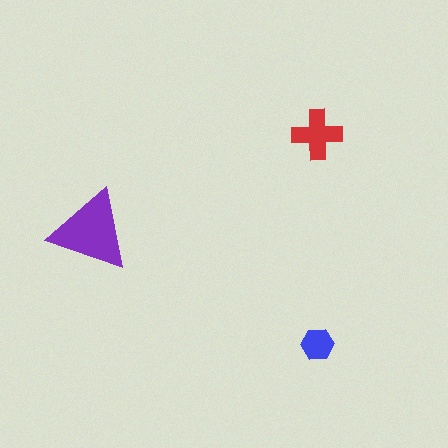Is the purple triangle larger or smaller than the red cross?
Larger.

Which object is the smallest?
The blue hexagon.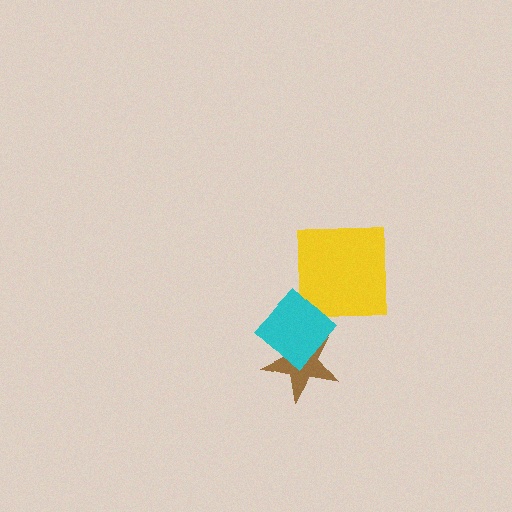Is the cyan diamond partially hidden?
No, no other shape covers it.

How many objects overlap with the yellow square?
0 objects overlap with the yellow square.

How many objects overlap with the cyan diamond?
1 object overlaps with the cyan diamond.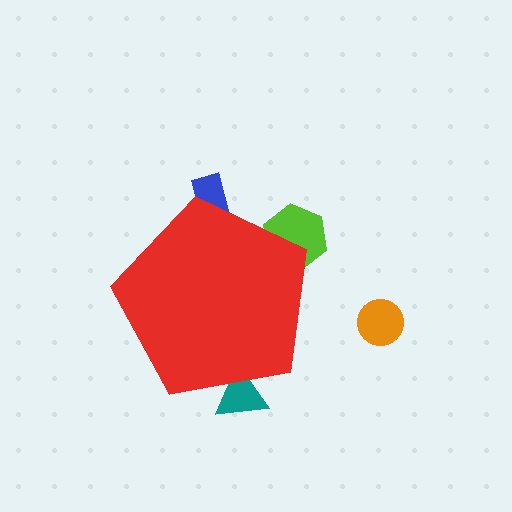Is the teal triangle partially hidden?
Yes, the teal triangle is partially hidden behind the red pentagon.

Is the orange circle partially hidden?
No, the orange circle is fully visible.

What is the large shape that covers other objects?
A red pentagon.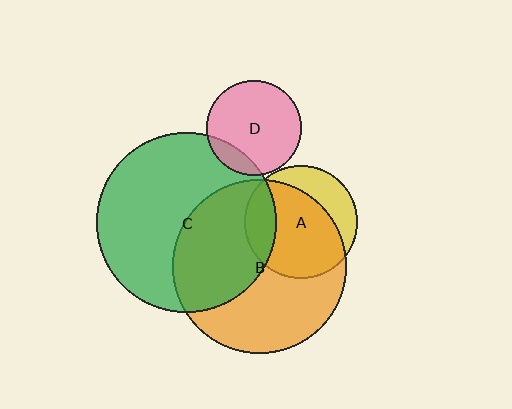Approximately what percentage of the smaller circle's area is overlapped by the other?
Approximately 70%.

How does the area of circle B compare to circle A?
Approximately 2.4 times.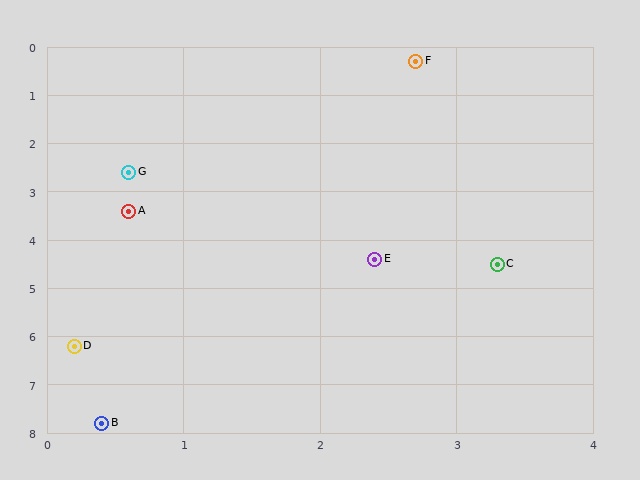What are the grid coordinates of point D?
Point D is at approximately (0.2, 6.2).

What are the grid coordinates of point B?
Point B is at approximately (0.4, 7.8).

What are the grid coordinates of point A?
Point A is at approximately (0.6, 3.4).